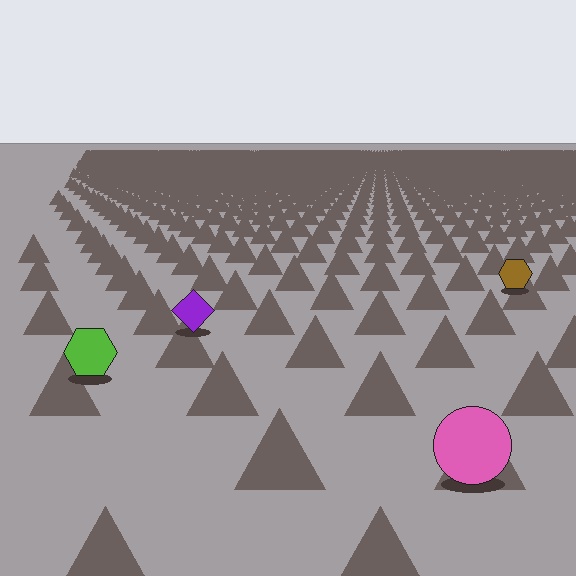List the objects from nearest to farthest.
From nearest to farthest: the pink circle, the lime hexagon, the purple diamond, the brown hexagon.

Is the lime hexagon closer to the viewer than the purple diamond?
Yes. The lime hexagon is closer — you can tell from the texture gradient: the ground texture is coarser near it.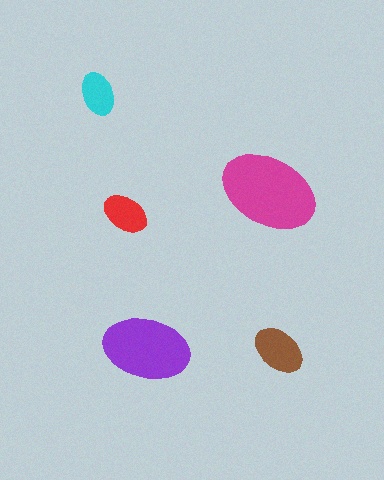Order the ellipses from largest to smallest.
the magenta one, the purple one, the brown one, the red one, the cyan one.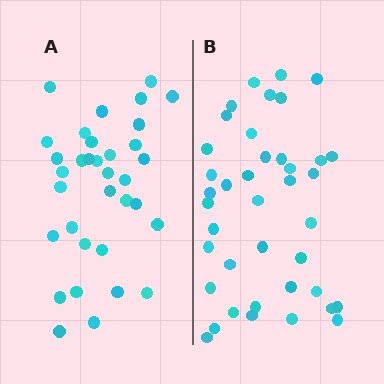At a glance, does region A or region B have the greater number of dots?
Region B (the right region) has more dots.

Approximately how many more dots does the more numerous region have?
Region B has about 6 more dots than region A.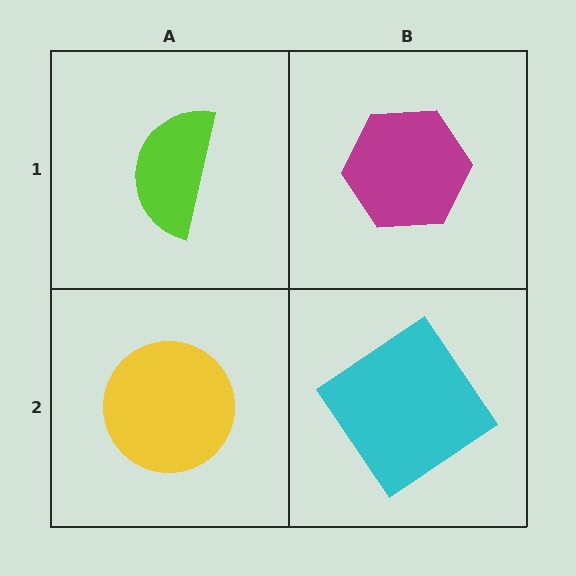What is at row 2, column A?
A yellow circle.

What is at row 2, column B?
A cyan diamond.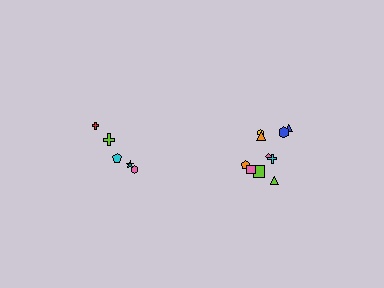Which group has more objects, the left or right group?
The right group.